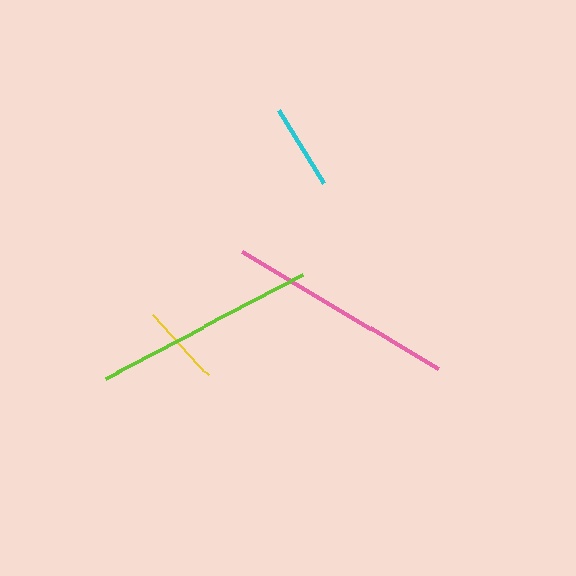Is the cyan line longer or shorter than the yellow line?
The cyan line is longer than the yellow line.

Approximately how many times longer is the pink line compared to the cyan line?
The pink line is approximately 2.7 times the length of the cyan line.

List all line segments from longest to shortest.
From longest to shortest: pink, lime, cyan, yellow.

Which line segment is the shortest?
The yellow line is the shortest at approximately 83 pixels.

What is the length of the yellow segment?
The yellow segment is approximately 83 pixels long.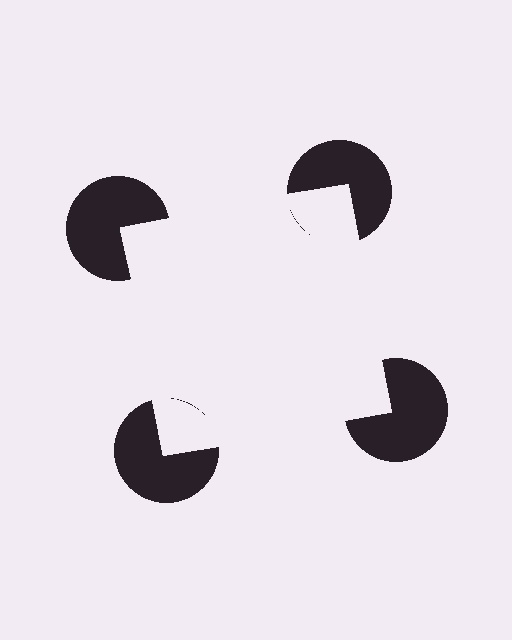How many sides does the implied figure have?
4 sides.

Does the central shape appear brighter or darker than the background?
It typically appears slightly brighter than the background, even though no actual brightness change is drawn.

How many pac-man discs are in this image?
There are 4 — one at each vertex of the illusory square.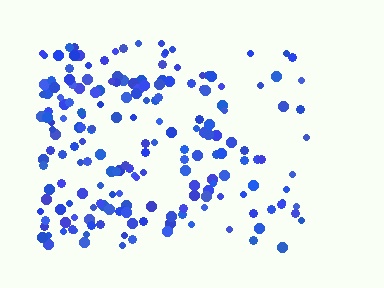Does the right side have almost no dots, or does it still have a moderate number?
Still a moderate number, just noticeably fewer than the left.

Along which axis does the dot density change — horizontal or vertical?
Horizontal.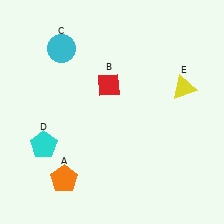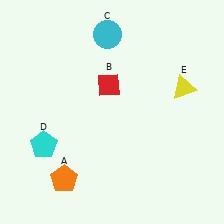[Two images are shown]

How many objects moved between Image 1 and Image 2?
1 object moved between the two images.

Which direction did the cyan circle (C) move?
The cyan circle (C) moved right.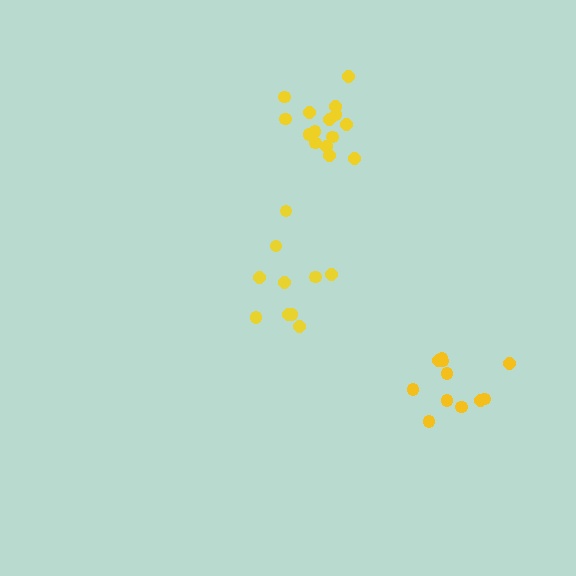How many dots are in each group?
Group 1: 10 dots, Group 2: 15 dots, Group 3: 11 dots (36 total).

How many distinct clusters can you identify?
There are 3 distinct clusters.